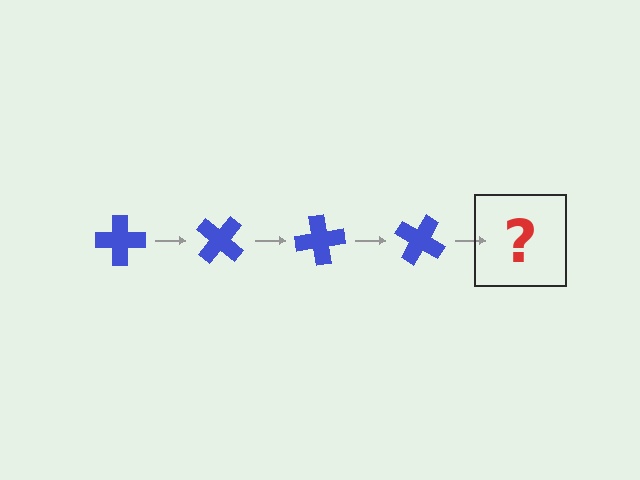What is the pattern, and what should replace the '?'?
The pattern is that the cross rotates 40 degrees each step. The '?' should be a blue cross rotated 160 degrees.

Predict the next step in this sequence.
The next step is a blue cross rotated 160 degrees.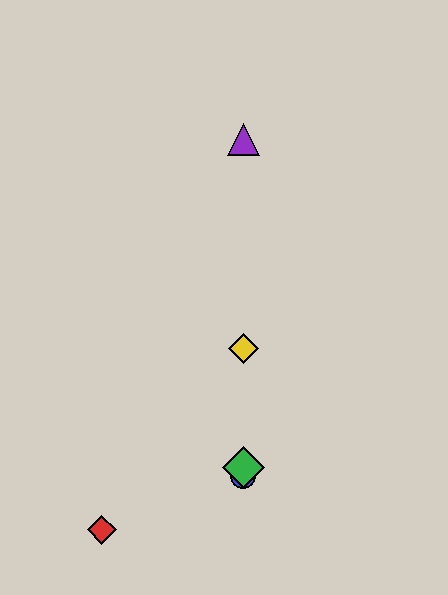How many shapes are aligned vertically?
4 shapes (the blue circle, the green diamond, the yellow diamond, the purple triangle) are aligned vertically.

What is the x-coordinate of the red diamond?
The red diamond is at x≈102.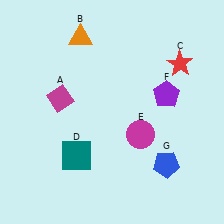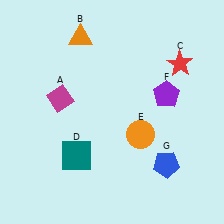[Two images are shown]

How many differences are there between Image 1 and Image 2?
There is 1 difference between the two images.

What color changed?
The circle (E) changed from magenta in Image 1 to orange in Image 2.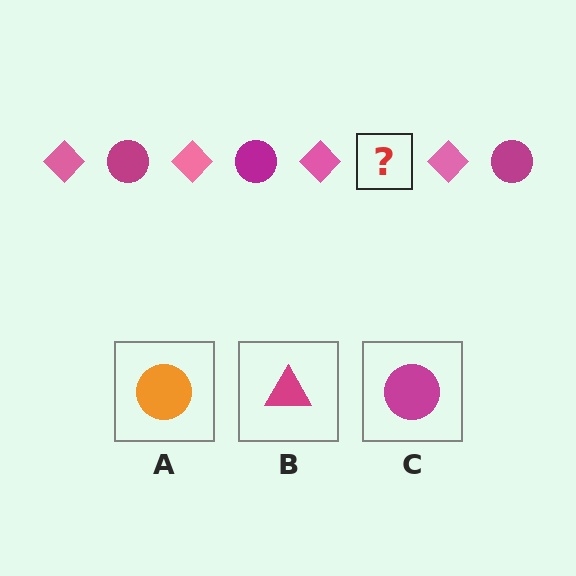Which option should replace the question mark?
Option C.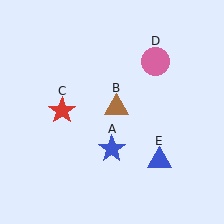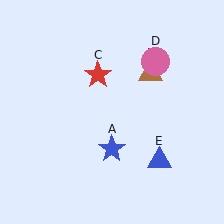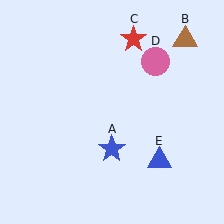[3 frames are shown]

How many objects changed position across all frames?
2 objects changed position: brown triangle (object B), red star (object C).